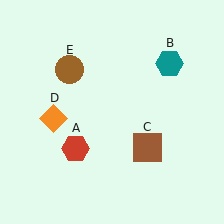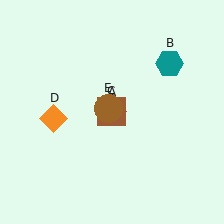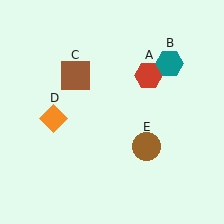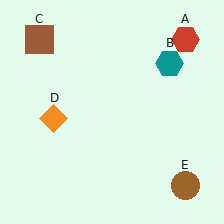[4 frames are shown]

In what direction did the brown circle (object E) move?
The brown circle (object E) moved down and to the right.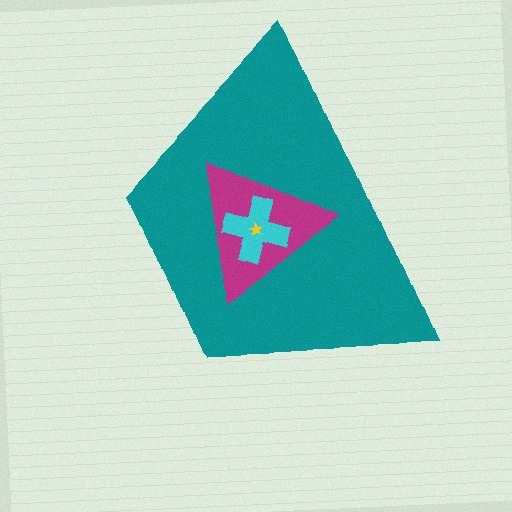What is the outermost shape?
The teal trapezoid.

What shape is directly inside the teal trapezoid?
The magenta triangle.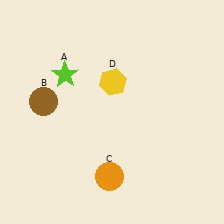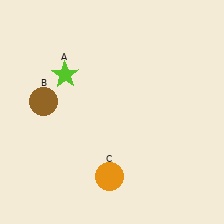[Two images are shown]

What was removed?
The yellow hexagon (D) was removed in Image 2.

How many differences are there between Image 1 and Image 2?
There is 1 difference between the two images.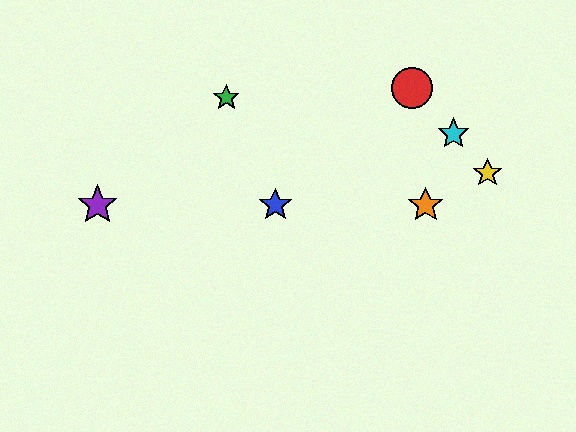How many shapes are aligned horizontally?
3 shapes (the blue star, the purple star, the orange star) are aligned horizontally.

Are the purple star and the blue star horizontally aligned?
Yes, both are at y≈205.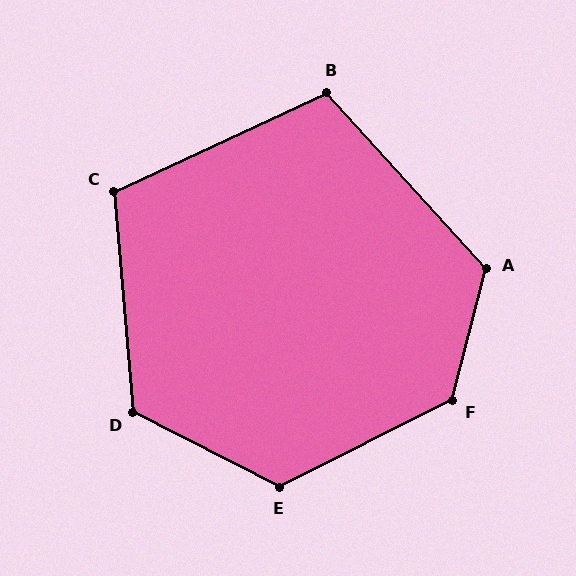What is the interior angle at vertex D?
Approximately 122 degrees (obtuse).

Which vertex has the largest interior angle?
F, at approximately 131 degrees.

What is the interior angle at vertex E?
Approximately 127 degrees (obtuse).